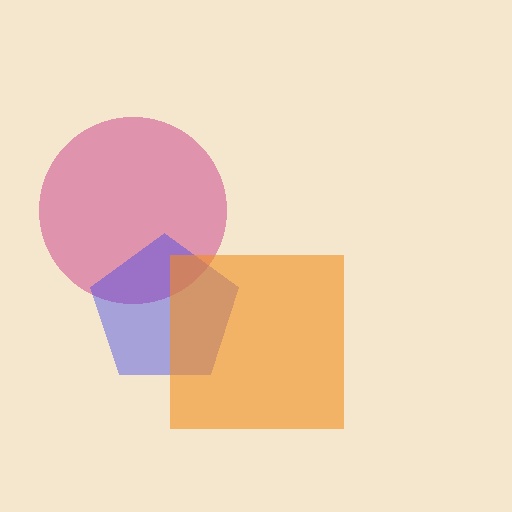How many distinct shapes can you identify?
There are 3 distinct shapes: a magenta circle, a blue pentagon, an orange square.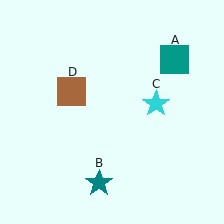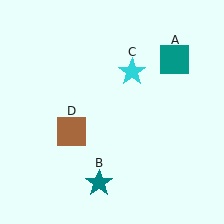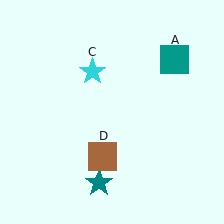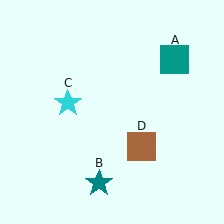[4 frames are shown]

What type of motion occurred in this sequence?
The cyan star (object C), brown square (object D) rotated counterclockwise around the center of the scene.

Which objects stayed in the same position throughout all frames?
Teal square (object A) and teal star (object B) remained stationary.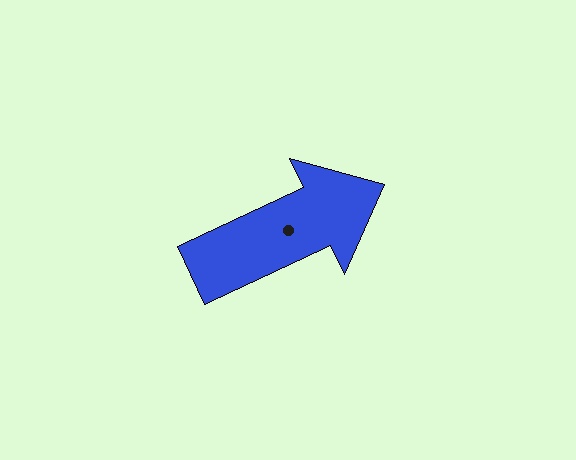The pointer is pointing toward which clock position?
Roughly 2 o'clock.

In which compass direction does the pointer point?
Northeast.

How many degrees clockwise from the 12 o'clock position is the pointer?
Approximately 65 degrees.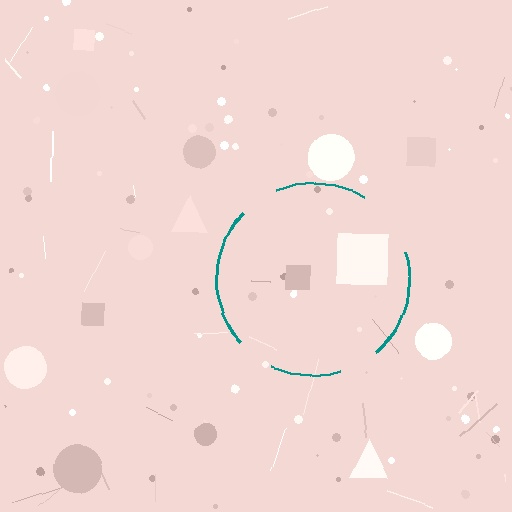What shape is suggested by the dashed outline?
The dashed outline suggests a circle.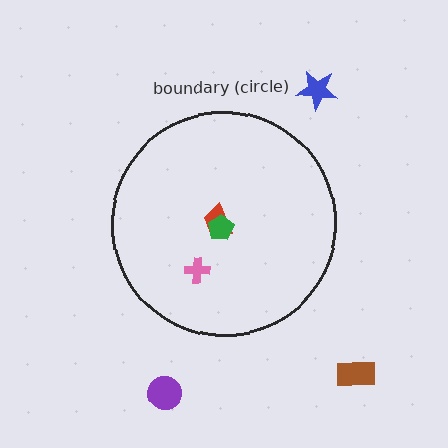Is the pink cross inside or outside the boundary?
Inside.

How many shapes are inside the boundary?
3 inside, 3 outside.